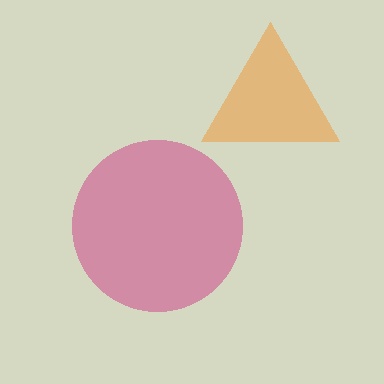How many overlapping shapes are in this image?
There are 2 overlapping shapes in the image.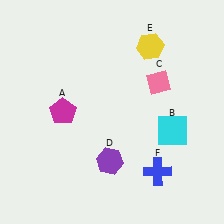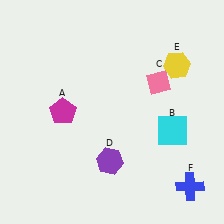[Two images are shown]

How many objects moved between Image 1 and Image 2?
2 objects moved between the two images.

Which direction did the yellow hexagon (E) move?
The yellow hexagon (E) moved right.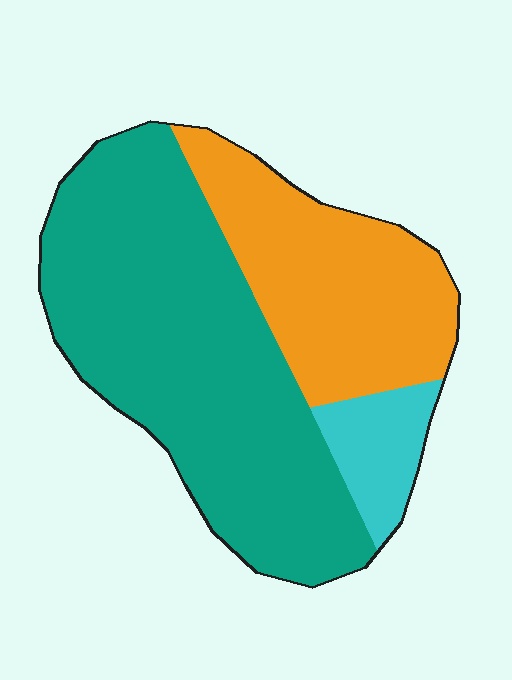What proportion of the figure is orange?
Orange covers around 30% of the figure.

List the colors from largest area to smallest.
From largest to smallest: teal, orange, cyan.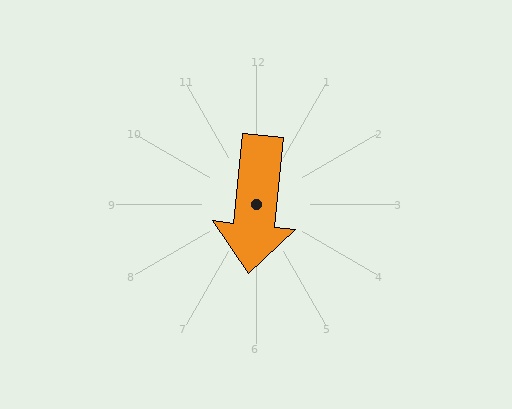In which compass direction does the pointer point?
South.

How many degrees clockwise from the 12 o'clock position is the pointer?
Approximately 186 degrees.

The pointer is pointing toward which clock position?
Roughly 6 o'clock.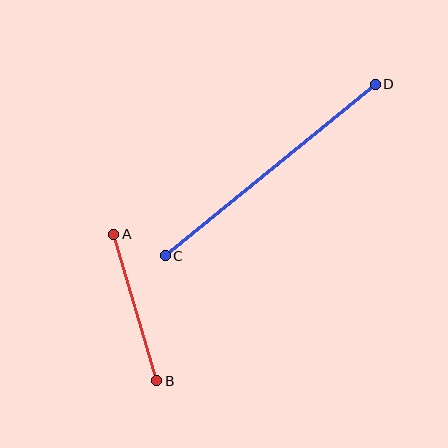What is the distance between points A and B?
The distance is approximately 152 pixels.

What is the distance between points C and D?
The distance is approximately 271 pixels.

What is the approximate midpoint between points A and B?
The midpoint is at approximately (135, 307) pixels.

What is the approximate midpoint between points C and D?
The midpoint is at approximately (270, 170) pixels.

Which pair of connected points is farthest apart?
Points C and D are farthest apart.